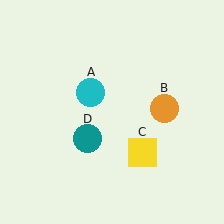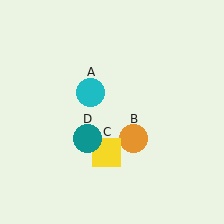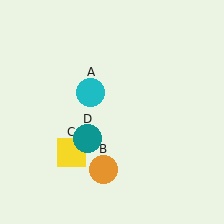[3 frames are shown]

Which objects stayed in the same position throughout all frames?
Cyan circle (object A) and teal circle (object D) remained stationary.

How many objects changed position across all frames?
2 objects changed position: orange circle (object B), yellow square (object C).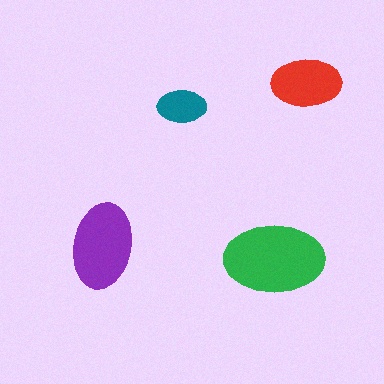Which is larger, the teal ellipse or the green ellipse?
The green one.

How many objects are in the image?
There are 4 objects in the image.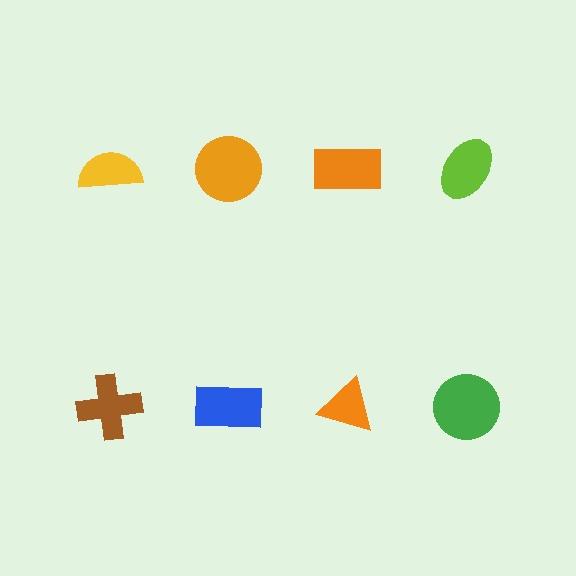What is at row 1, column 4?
A lime ellipse.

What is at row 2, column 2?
A blue rectangle.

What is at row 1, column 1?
A yellow semicircle.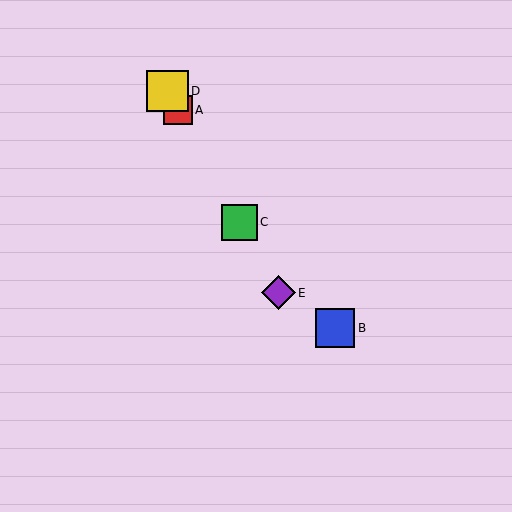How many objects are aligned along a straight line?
4 objects (A, C, D, E) are aligned along a straight line.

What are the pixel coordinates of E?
Object E is at (278, 293).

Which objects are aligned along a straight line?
Objects A, C, D, E are aligned along a straight line.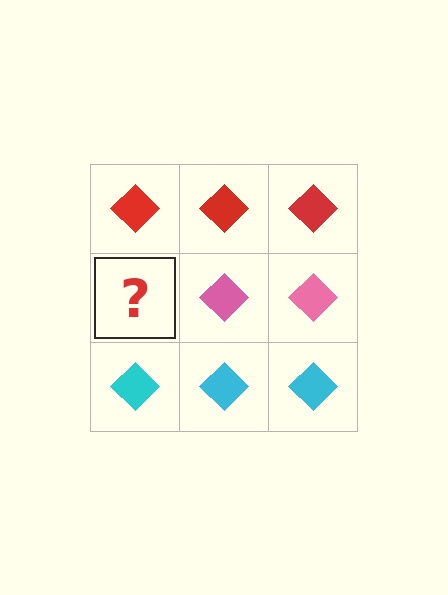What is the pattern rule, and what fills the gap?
The rule is that each row has a consistent color. The gap should be filled with a pink diamond.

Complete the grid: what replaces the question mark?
The question mark should be replaced with a pink diamond.